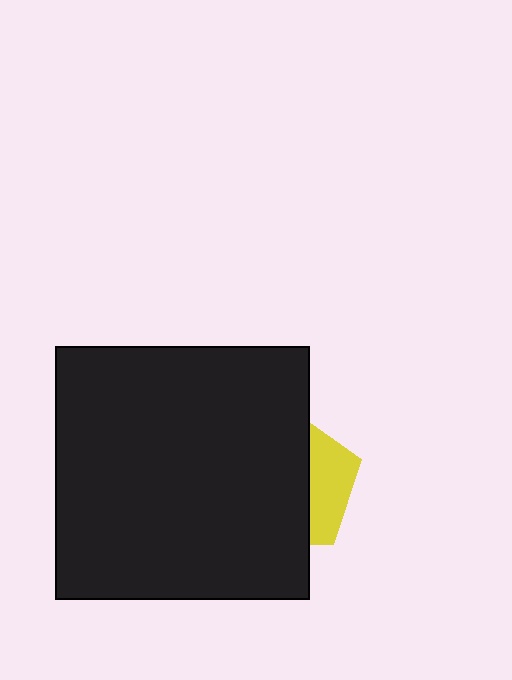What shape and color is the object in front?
The object in front is a black square.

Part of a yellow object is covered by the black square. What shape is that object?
It is a pentagon.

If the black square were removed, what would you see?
You would see the complete yellow pentagon.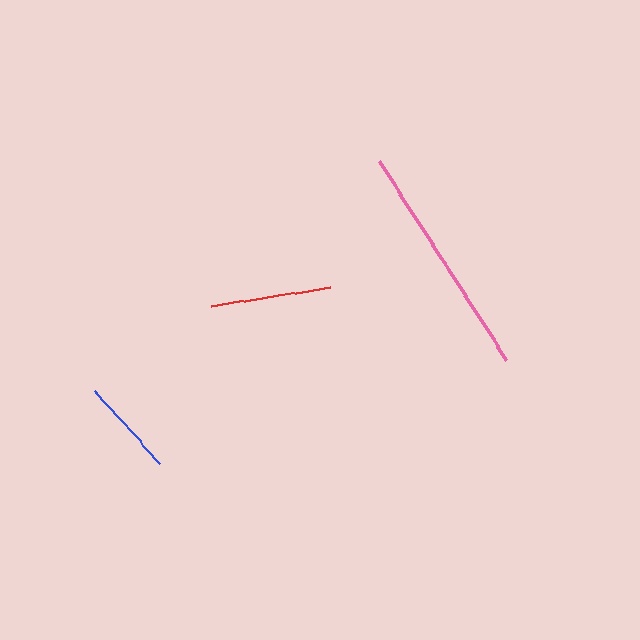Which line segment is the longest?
The pink line is the longest at approximately 236 pixels.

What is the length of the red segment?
The red segment is approximately 120 pixels long.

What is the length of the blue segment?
The blue segment is approximately 99 pixels long.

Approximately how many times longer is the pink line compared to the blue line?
The pink line is approximately 2.4 times the length of the blue line.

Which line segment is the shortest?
The blue line is the shortest at approximately 99 pixels.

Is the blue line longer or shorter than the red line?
The red line is longer than the blue line.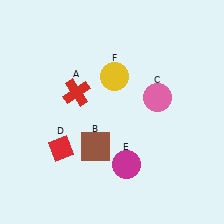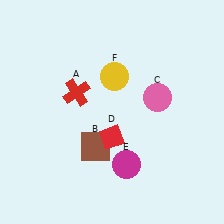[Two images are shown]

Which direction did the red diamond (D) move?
The red diamond (D) moved right.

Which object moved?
The red diamond (D) moved right.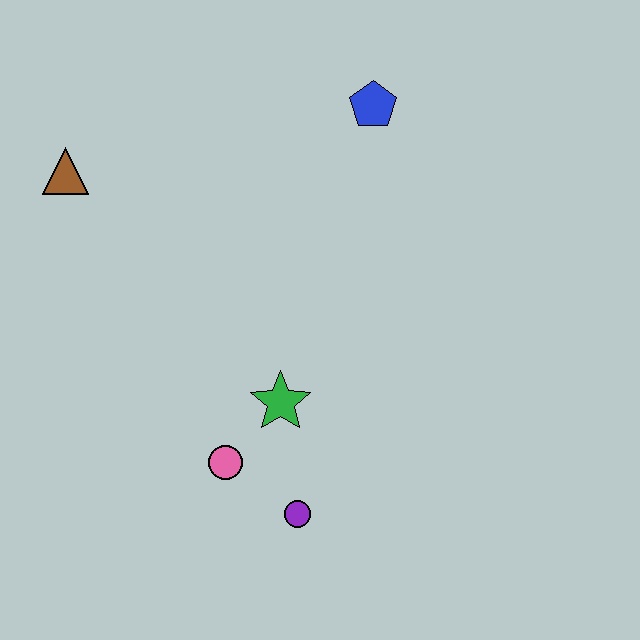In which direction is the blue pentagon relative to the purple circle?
The blue pentagon is above the purple circle.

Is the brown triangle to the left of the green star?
Yes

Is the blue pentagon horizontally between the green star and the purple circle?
No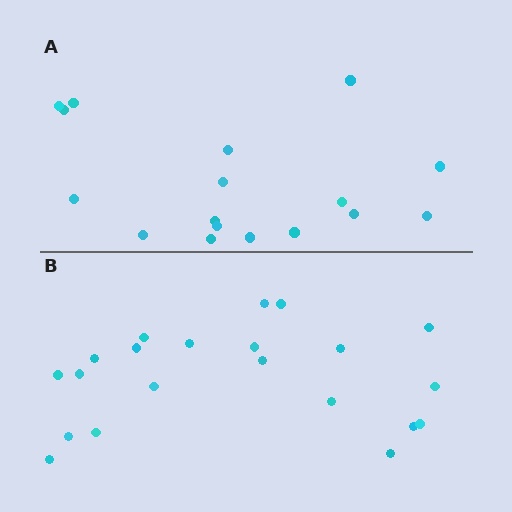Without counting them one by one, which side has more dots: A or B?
Region B (the bottom region) has more dots.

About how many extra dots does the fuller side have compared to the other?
Region B has about 4 more dots than region A.